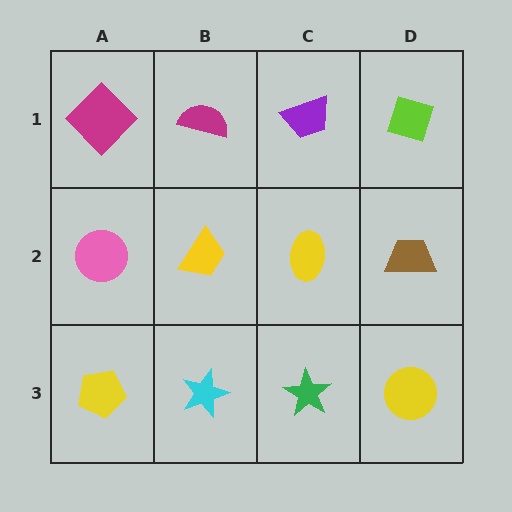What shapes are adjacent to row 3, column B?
A yellow trapezoid (row 2, column B), a yellow pentagon (row 3, column A), a green star (row 3, column C).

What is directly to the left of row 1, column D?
A purple trapezoid.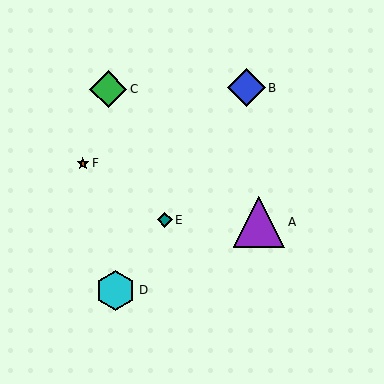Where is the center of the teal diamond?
The center of the teal diamond is at (165, 220).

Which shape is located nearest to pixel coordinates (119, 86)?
The green diamond (labeled C) at (108, 89) is nearest to that location.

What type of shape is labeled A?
Shape A is a purple triangle.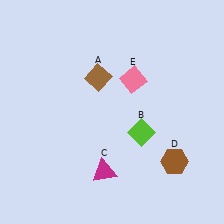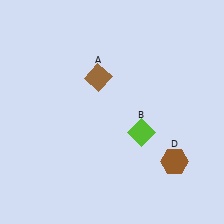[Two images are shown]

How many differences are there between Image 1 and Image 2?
There are 2 differences between the two images.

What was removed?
The pink diamond (E), the magenta triangle (C) were removed in Image 2.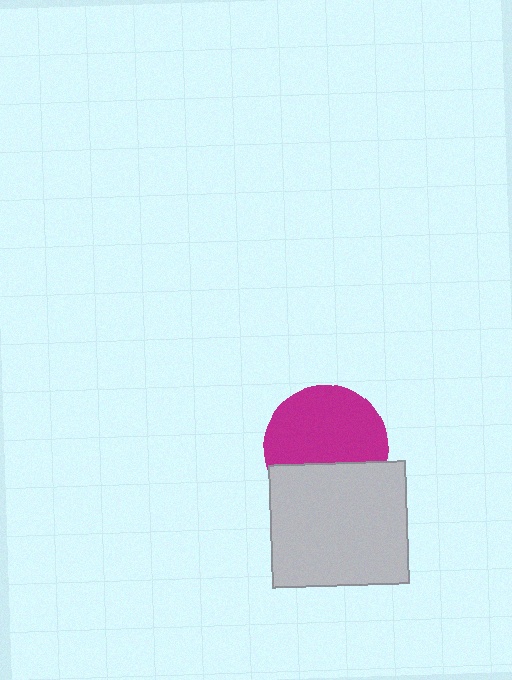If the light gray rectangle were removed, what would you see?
You would see the complete magenta circle.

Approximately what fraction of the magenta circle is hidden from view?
Roughly 34% of the magenta circle is hidden behind the light gray rectangle.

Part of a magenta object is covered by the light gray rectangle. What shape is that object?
It is a circle.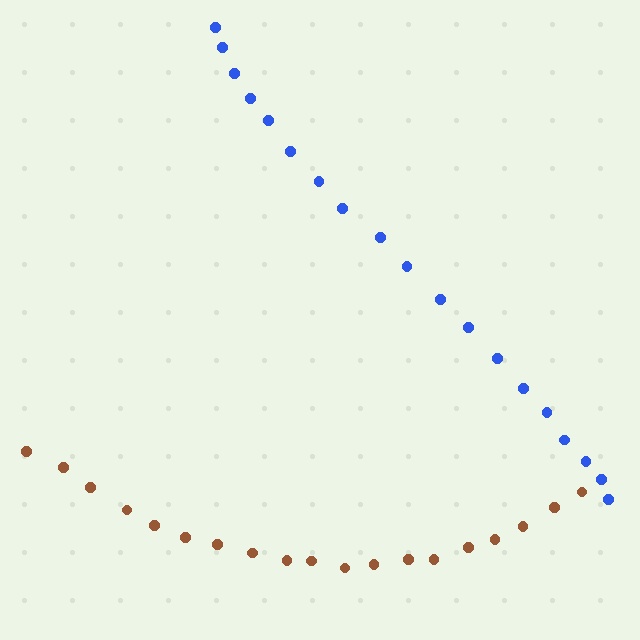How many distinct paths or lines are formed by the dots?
There are 2 distinct paths.